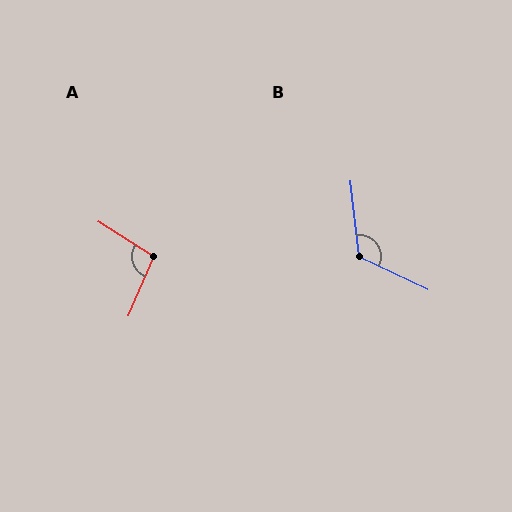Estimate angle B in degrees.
Approximately 122 degrees.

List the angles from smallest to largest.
A (99°), B (122°).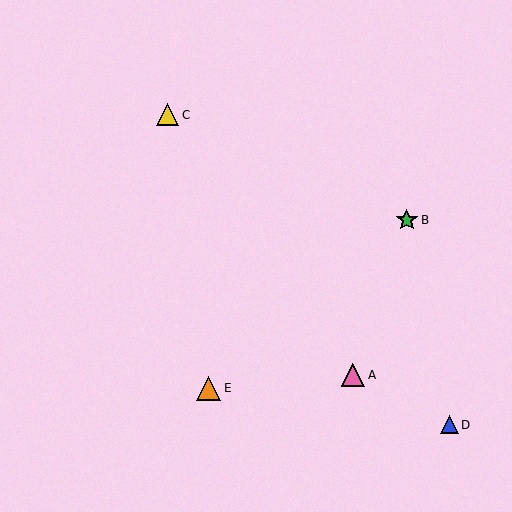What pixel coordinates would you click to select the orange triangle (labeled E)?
Click at (209, 388) to select the orange triangle E.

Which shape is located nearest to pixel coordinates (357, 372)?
The pink triangle (labeled A) at (353, 375) is nearest to that location.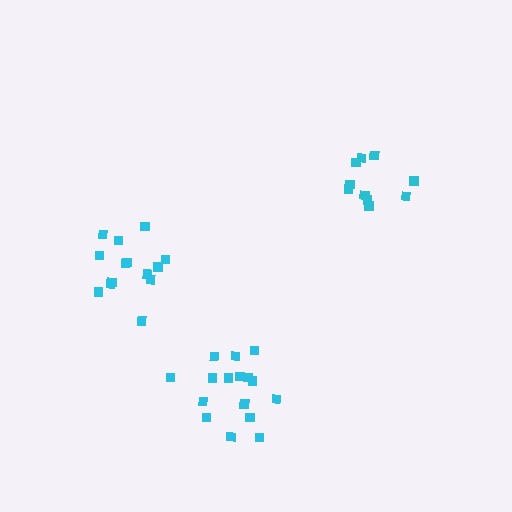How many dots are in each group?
Group 1: 10 dots, Group 2: 16 dots, Group 3: 14 dots (40 total).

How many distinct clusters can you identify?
There are 3 distinct clusters.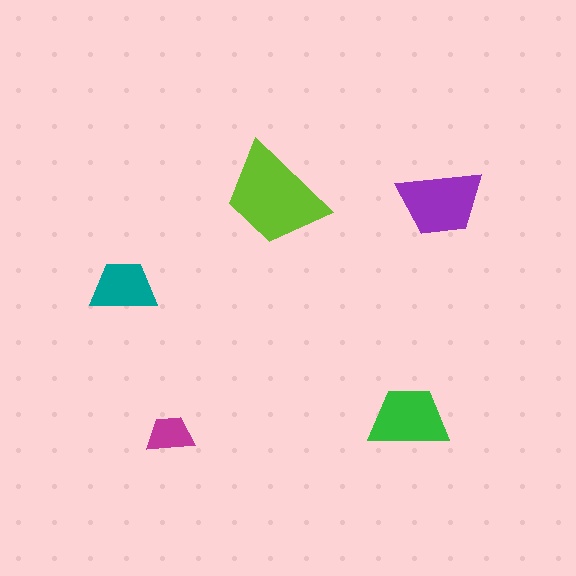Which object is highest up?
The lime trapezoid is topmost.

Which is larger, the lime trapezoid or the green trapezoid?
The lime one.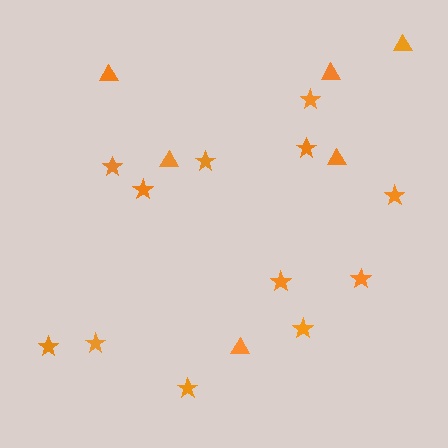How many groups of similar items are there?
There are 2 groups: one group of triangles (6) and one group of stars (12).